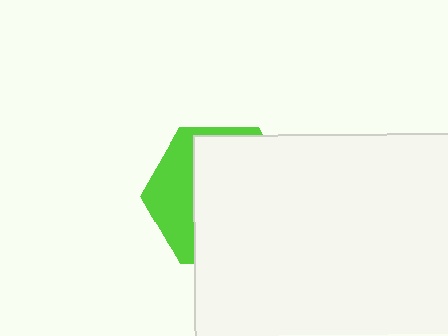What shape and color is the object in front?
The object in front is a white square.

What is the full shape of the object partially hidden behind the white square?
The partially hidden object is a lime hexagon.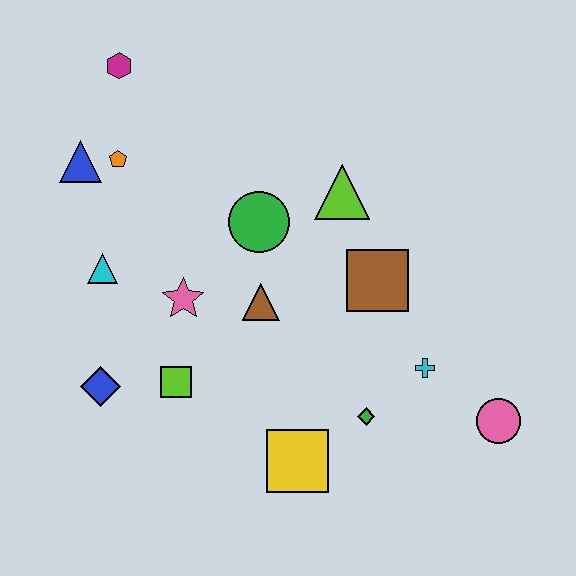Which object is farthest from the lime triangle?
The blue diamond is farthest from the lime triangle.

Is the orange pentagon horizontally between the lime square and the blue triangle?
Yes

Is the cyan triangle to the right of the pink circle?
No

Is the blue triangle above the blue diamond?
Yes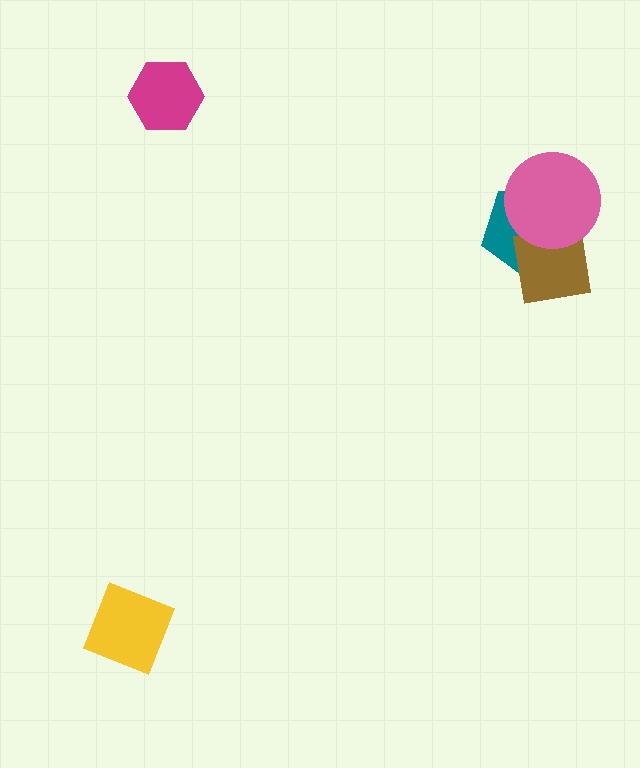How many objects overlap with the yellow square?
0 objects overlap with the yellow square.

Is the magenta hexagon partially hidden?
No, no other shape covers it.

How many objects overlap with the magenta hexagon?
0 objects overlap with the magenta hexagon.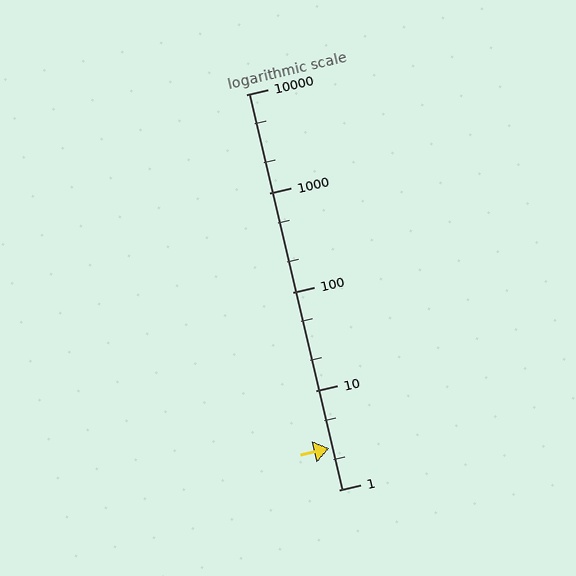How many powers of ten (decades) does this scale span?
The scale spans 4 decades, from 1 to 10000.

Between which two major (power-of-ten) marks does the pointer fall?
The pointer is between 1 and 10.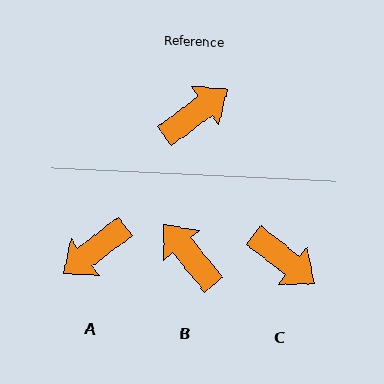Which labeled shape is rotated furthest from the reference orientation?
A, about 179 degrees away.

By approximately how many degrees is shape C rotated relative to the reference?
Approximately 75 degrees clockwise.